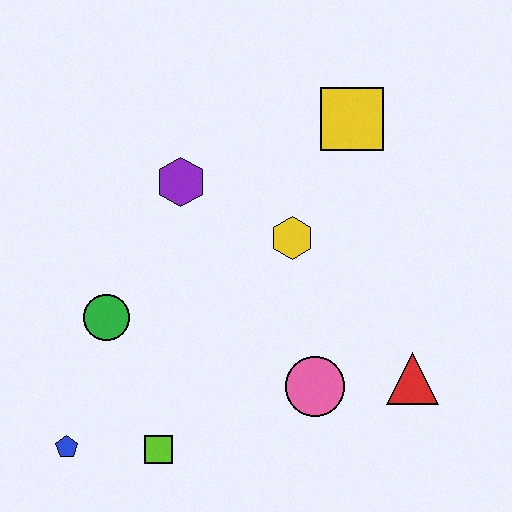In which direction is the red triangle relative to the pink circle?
The red triangle is to the right of the pink circle.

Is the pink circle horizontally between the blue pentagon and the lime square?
No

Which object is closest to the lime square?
The blue pentagon is closest to the lime square.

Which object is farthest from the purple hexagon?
The red triangle is farthest from the purple hexagon.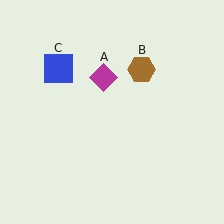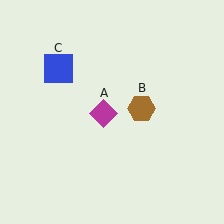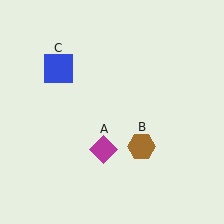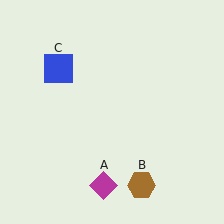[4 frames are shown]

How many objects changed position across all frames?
2 objects changed position: magenta diamond (object A), brown hexagon (object B).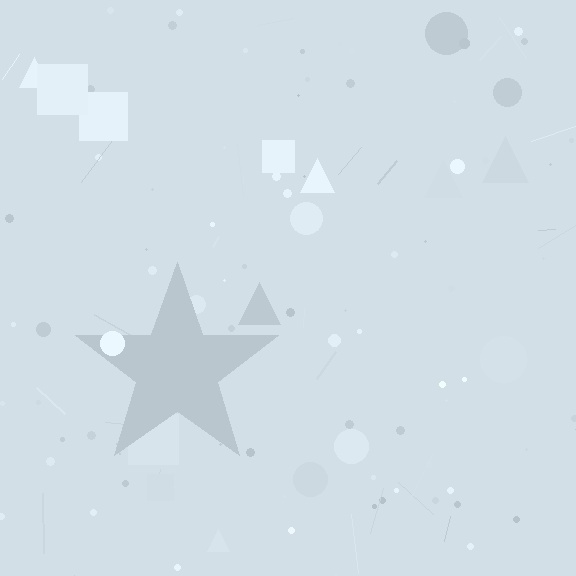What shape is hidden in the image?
A star is hidden in the image.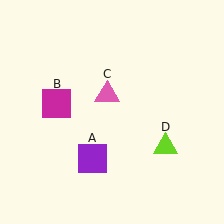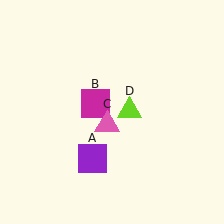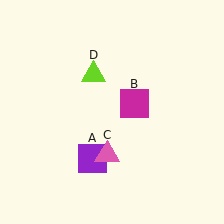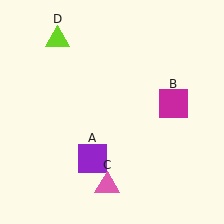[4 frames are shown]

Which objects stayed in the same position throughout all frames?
Purple square (object A) remained stationary.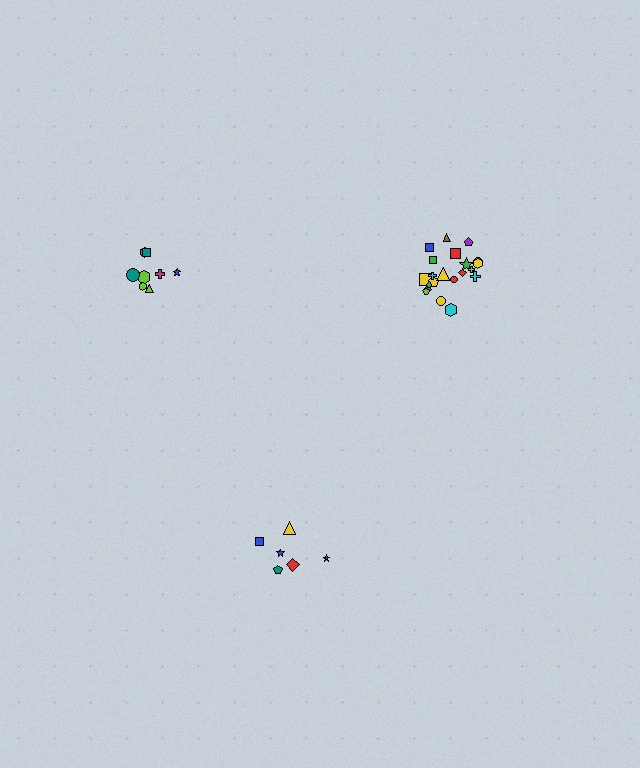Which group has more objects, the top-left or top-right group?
The top-right group.